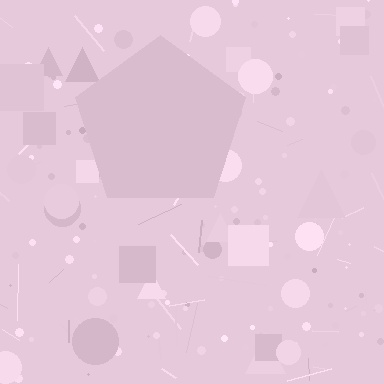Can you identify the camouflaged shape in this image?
The camouflaged shape is a pentagon.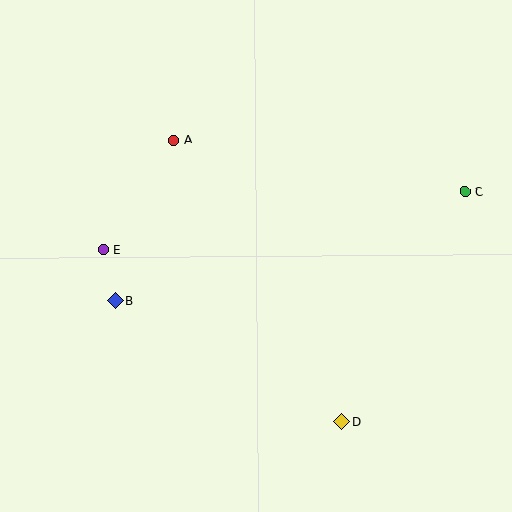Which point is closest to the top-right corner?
Point C is closest to the top-right corner.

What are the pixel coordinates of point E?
Point E is at (103, 250).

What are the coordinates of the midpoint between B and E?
The midpoint between B and E is at (109, 275).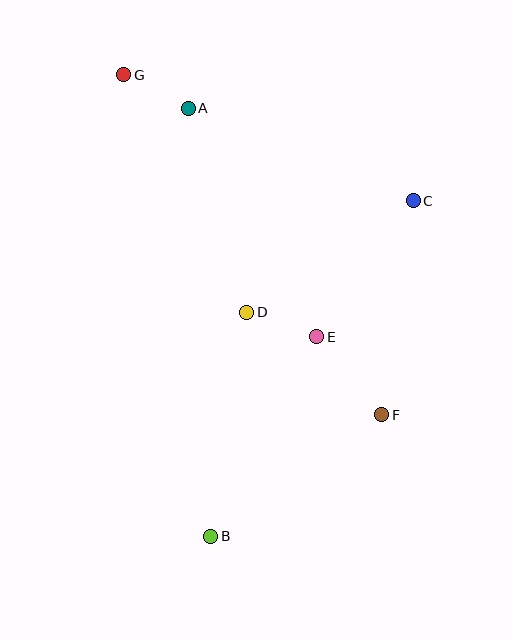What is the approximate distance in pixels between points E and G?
The distance between E and G is approximately 325 pixels.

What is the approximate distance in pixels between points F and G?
The distance between F and G is approximately 427 pixels.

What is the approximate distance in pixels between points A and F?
The distance between A and F is approximately 362 pixels.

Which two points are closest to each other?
Points A and G are closest to each other.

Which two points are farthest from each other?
Points B and G are farthest from each other.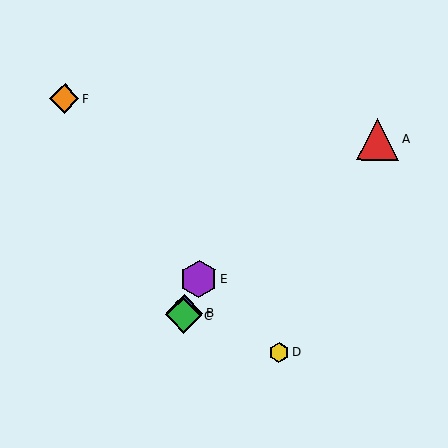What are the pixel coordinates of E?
Object E is at (199, 279).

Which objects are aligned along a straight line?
Objects B, C, E are aligned along a straight line.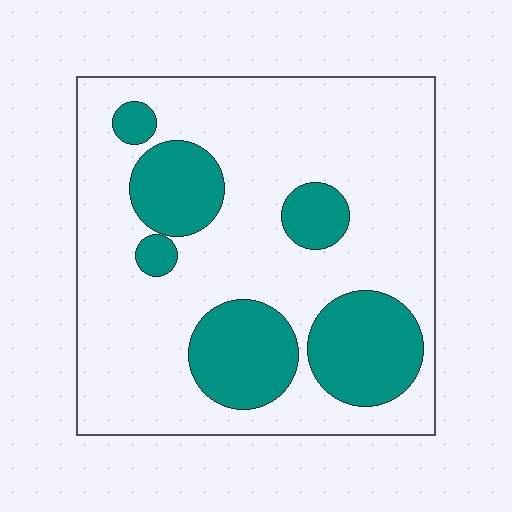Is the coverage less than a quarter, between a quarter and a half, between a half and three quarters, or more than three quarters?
Between a quarter and a half.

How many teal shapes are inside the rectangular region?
6.